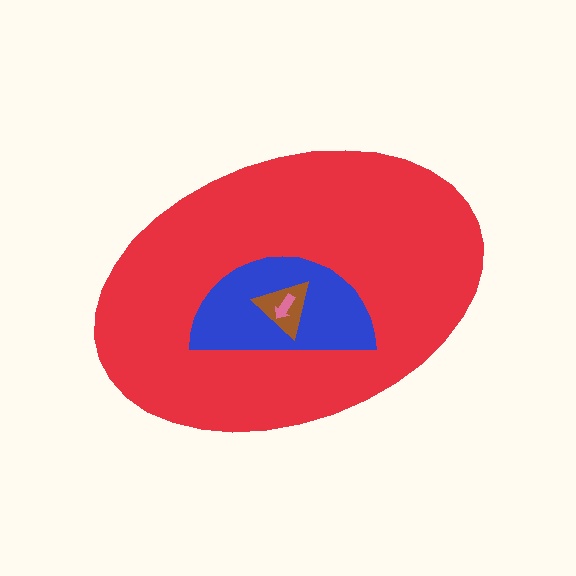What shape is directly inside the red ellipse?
The blue semicircle.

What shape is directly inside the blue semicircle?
The brown triangle.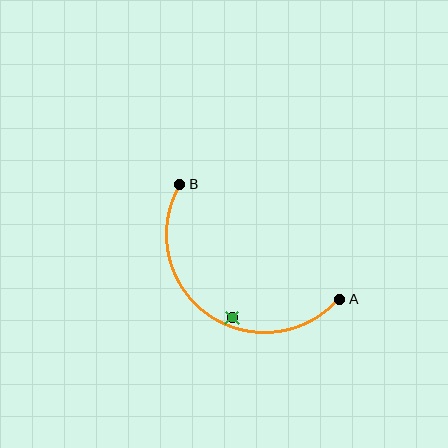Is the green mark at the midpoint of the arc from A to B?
No — the green mark does not lie on the arc at all. It sits slightly inside the curve.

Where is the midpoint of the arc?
The arc midpoint is the point on the curve farthest from the straight line joining A and B. It sits below and to the left of that line.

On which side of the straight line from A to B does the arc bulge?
The arc bulges below and to the left of the straight line connecting A and B.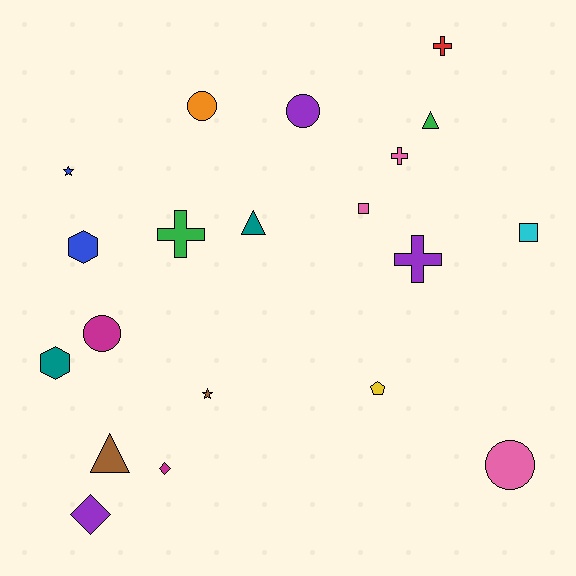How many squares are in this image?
There are 2 squares.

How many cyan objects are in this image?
There is 1 cyan object.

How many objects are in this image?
There are 20 objects.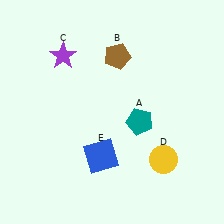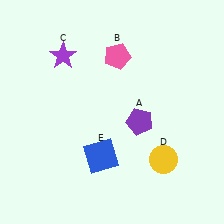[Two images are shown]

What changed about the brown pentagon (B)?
In Image 1, B is brown. In Image 2, it changed to pink.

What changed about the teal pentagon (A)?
In Image 1, A is teal. In Image 2, it changed to purple.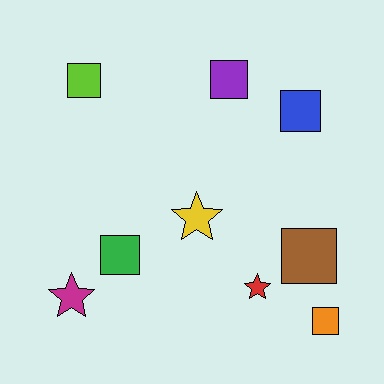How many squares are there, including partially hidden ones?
There are 6 squares.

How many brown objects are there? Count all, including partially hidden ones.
There is 1 brown object.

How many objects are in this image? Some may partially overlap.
There are 9 objects.